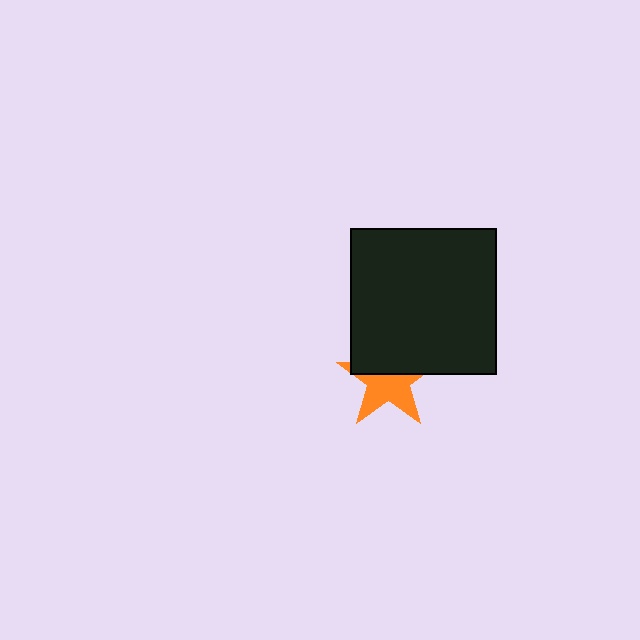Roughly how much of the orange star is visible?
About half of it is visible (roughly 54%).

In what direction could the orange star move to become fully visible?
The orange star could move down. That would shift it out from behind the black square entirely.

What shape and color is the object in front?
The object in front is a black square.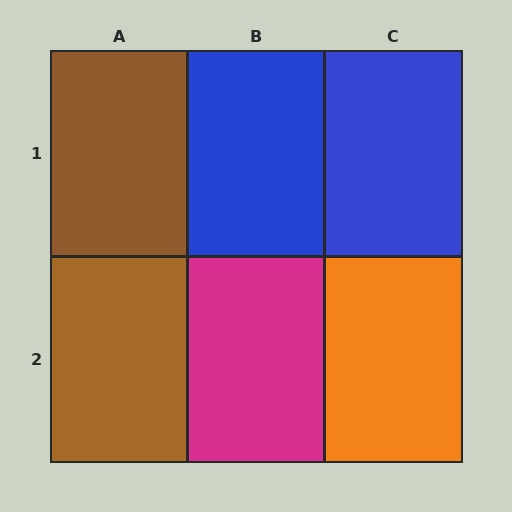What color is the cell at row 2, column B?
Magenta.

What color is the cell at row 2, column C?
Orange.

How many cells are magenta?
1 cell is magenta.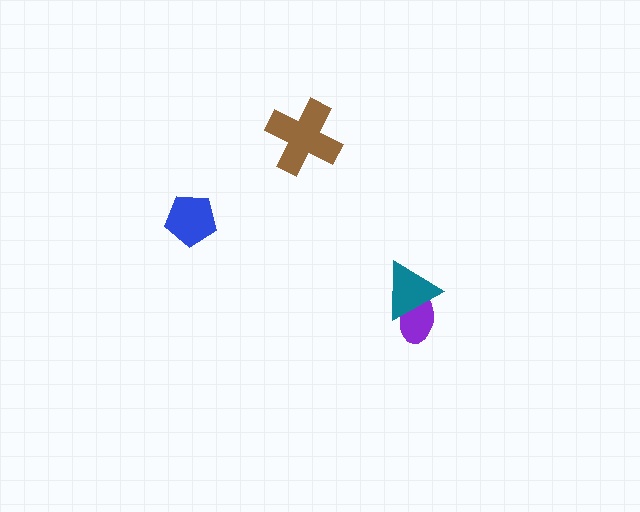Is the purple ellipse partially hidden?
Yes, it is partially covered by another shape.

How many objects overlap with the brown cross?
0 objects overlap with the brown cross.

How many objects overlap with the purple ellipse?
1 object overlaps with the purple ellipse.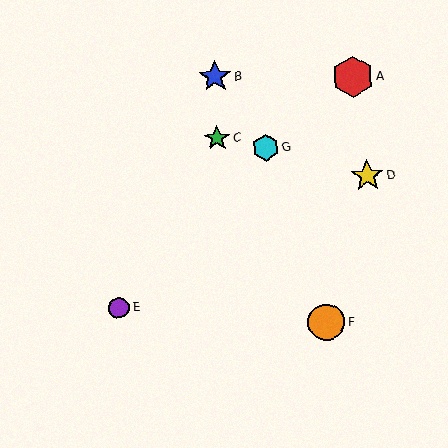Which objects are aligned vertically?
Objects B, C are aligned vertically.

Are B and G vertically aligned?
No, B is at x≈215 and G is at x≈266.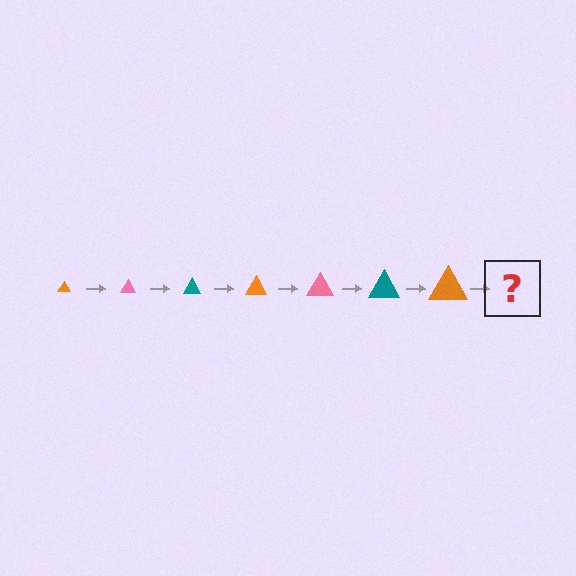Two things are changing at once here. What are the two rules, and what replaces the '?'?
The two rules are that the triangle grows larger each step and the color cycles through orange, pink, and teal. The '?' should be a pink triangle, larger than the previous one.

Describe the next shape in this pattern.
It should be a pink triangle, larger than the previous one.